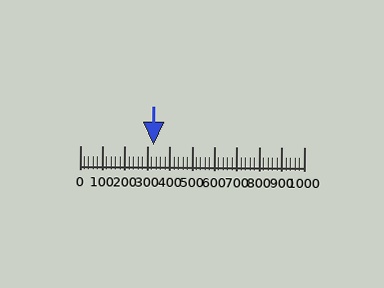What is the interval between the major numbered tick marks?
The major tick marks are spaced 100 units apart.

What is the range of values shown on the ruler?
The ruler shows values from 0 to 1000.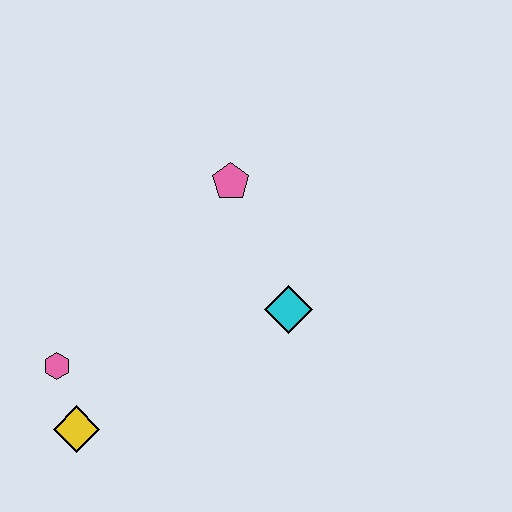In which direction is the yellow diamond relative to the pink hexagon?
The yellow diamond is below the pink hexagon.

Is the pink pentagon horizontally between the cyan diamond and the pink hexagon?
Yes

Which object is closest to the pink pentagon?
The cyan diamond is closest to the pink pentagon.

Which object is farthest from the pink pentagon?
The yellow diamond is farthest from the pink pentagon.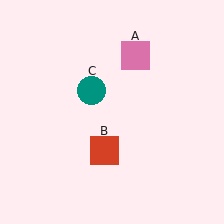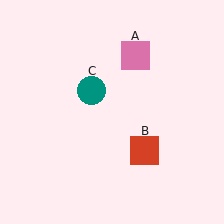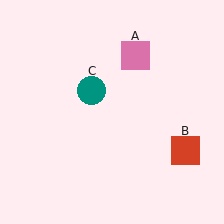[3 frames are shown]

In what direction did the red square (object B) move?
The red square (object B) moved right.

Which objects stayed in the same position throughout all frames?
Pink square (object A) and teal circle (object C) remained stationary.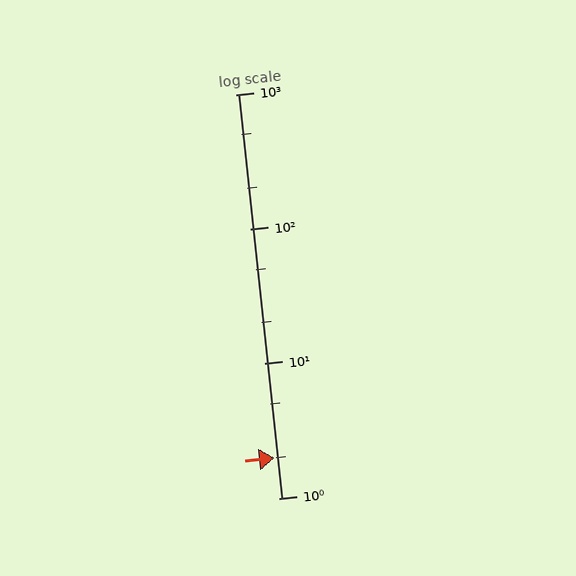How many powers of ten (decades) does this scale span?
The scale spans 3 decades, from 1 to 1000.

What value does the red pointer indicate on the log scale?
The pointer indicates approximately 2.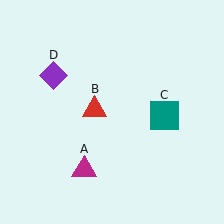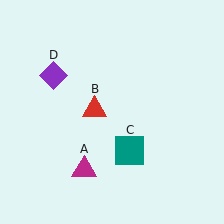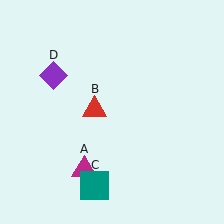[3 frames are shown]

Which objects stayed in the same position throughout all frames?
Magenta triangle (object A) and red triangle (object B) and purple diamond (object D) remained stationary.